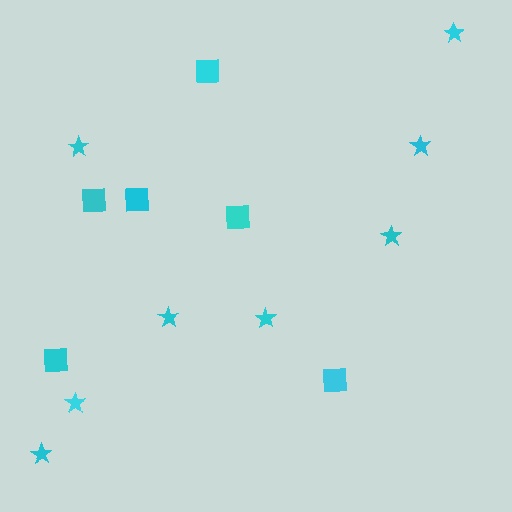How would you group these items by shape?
There are 2 groups: one group of squares (6) and one group of stars (8).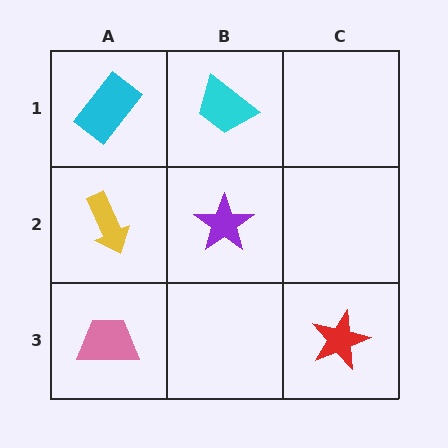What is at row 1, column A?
A cyan rectangle.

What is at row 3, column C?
A red star.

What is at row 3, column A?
A pink trapezoid.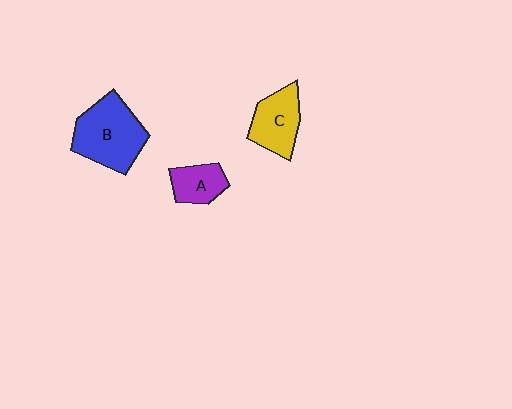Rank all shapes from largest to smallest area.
From largest to smallest: B (blue), C (yellow), A (purple).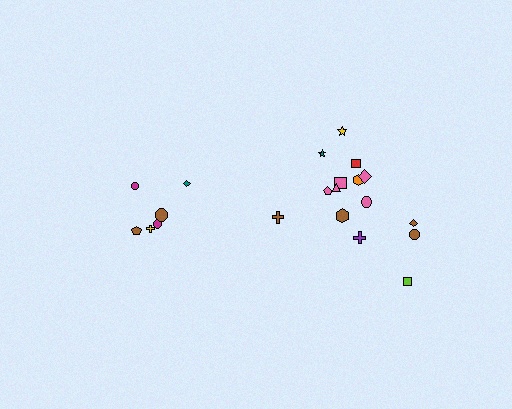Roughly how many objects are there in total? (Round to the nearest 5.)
Roughly 20 objects in total.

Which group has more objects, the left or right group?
The right group.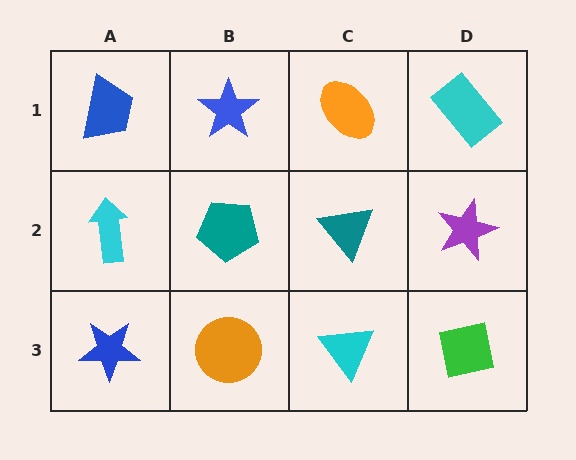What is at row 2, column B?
A teal pentagon.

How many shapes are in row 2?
4 shapes.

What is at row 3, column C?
A cyan triangle.